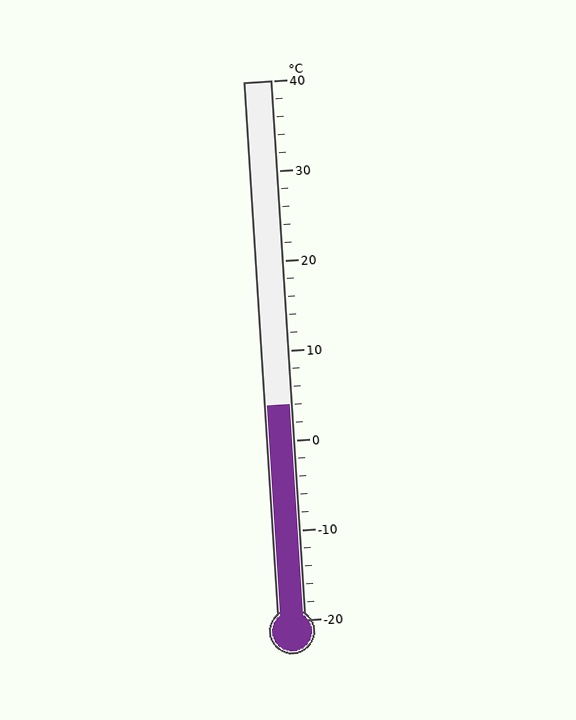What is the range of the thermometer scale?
The thermometer scale ranges from -20°C to 40°C.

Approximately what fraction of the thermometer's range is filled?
The thermometer is filled to approximately 40% of its range.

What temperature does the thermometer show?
The thermometer shows approximately 4°C.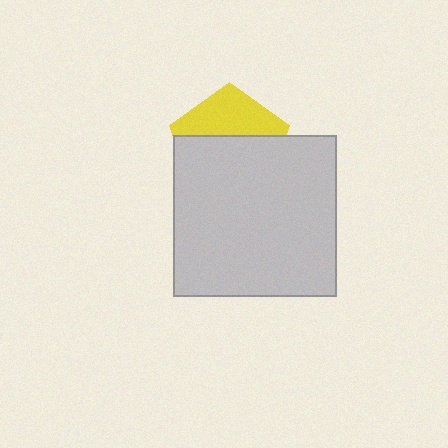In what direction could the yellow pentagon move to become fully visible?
The yellow pentagon could move up. That would shift it out from behind the light gray rectangle entirely.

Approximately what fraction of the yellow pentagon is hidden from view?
Roughly 61% of the yellow pentagon is hidden behind the light gray rectangle.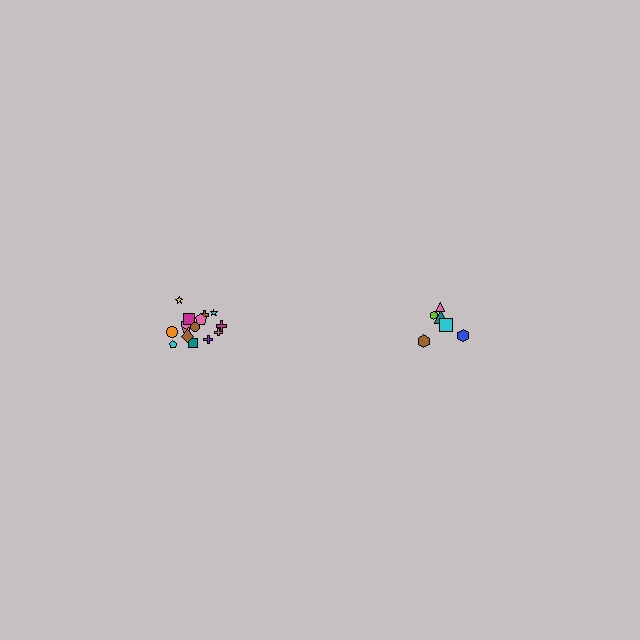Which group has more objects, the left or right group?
The left group.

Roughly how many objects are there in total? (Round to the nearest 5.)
Roughly 20 objects in total.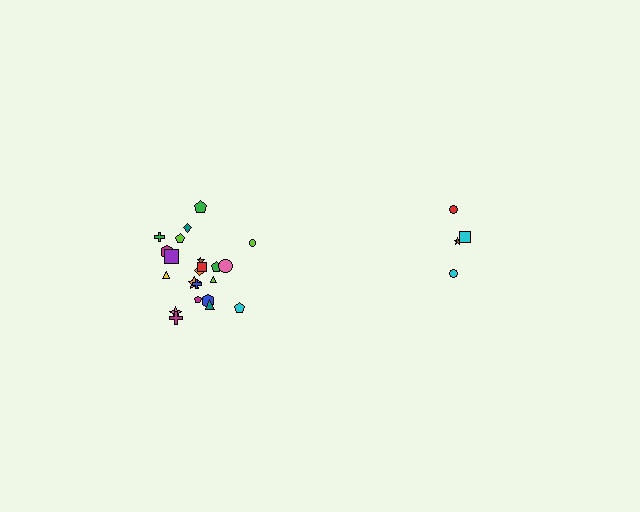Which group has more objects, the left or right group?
The left group.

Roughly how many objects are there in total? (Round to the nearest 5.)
Roughly 25 objects in total.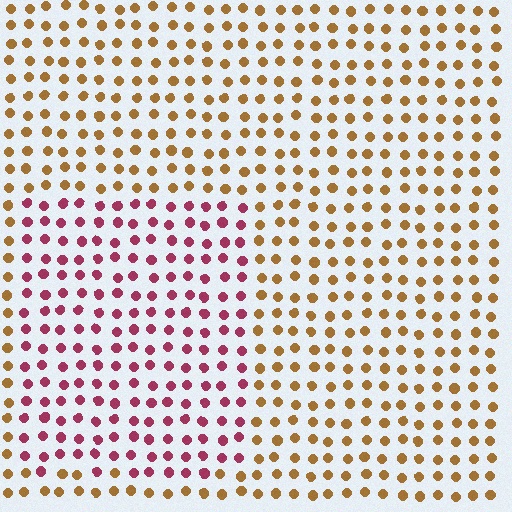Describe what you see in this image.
The image is filled with small brown elements in a uniform arrangement. A rectangle-shaped region is visible where the elements are tinted to a slightly different hue, forming a subtle color boundary.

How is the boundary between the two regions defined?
The boundary is defined purely by a slight shift in hue (about 58 degrees). Spacing, size, and orientation are identical on both sides.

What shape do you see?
I see a rectangle.